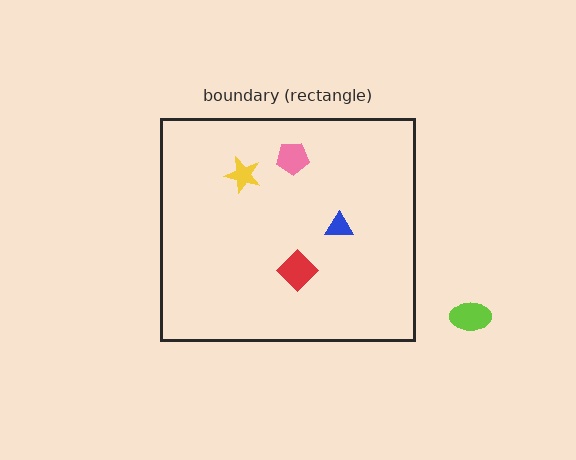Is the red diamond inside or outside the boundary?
Inside.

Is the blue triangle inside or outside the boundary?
Inside.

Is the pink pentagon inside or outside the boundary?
Inside.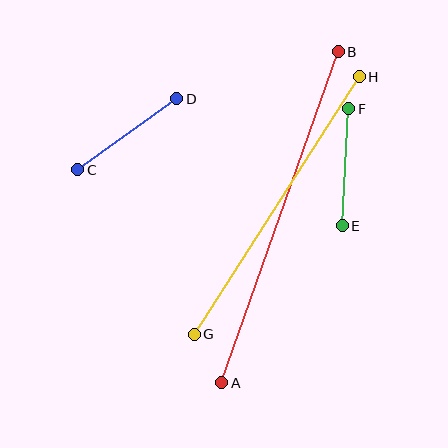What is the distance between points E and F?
The distance is approximately 117 pixels.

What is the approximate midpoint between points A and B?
The midpoint is at approximately (280, 217) pixels.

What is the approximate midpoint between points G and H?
The midpoint is at approximately (277, 205) pixels.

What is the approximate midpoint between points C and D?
The midpoint is at approximately (127, 134) pixels.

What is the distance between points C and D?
The distance is approximately 122 pixels.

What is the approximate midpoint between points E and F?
The midpoint is at approximately (346, 167) pixels.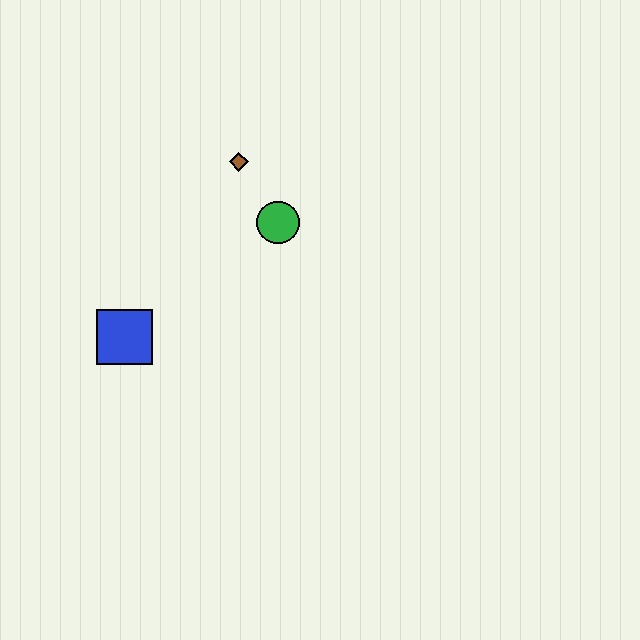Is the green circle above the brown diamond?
No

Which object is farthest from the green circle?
The blue square is farthest from the green circle.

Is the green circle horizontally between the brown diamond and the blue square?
No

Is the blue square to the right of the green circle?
No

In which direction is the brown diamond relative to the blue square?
The brown diamond is above the blue square.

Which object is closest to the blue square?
The green circle is closest to the blue square.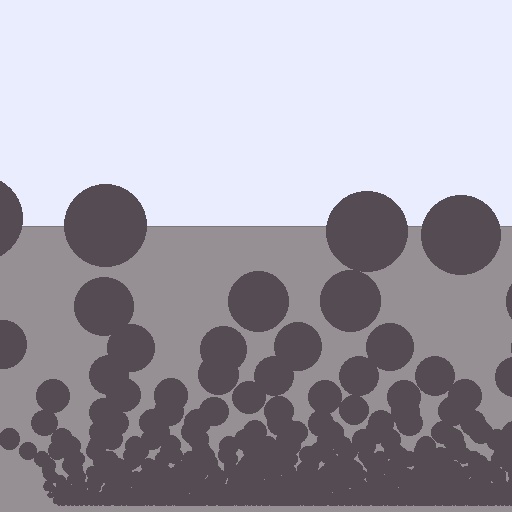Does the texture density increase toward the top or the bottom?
Density increases toward the bottom.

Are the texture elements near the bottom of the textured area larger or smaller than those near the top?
Smaller. The gradient is inverted — elements near the bottom are smaller and denser.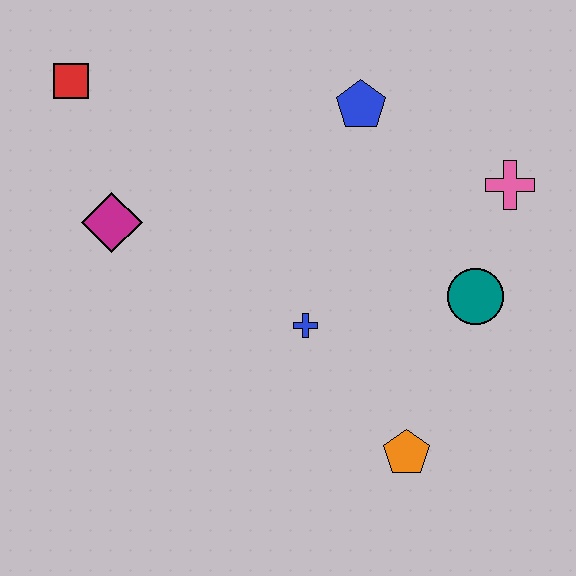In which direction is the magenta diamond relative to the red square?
The magenta diamond is below the red square.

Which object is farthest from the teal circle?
The red square is farthest from the teal circle.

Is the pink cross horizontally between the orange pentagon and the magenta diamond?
No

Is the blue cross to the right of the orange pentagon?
No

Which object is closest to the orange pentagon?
The blue cross is closest to the orange pentagon.